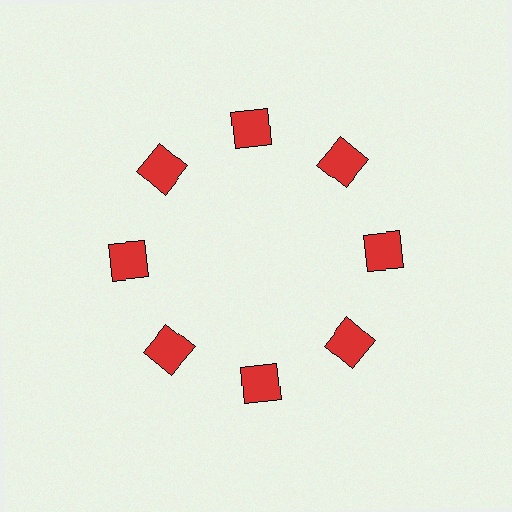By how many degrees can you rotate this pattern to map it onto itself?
The pattern maps onto itself every 45 degrees of rotation.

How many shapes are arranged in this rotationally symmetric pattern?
There are 8 shapes, arranged in 8 groups of 1.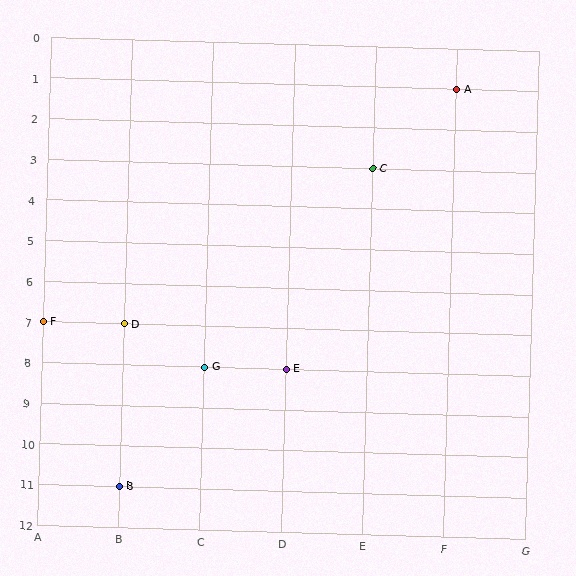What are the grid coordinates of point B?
Point B is at grid coordinates (B, 11).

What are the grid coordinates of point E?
Point E is at grid coordinates (D, 8).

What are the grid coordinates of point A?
Point A is at grid coordinates (F, 1).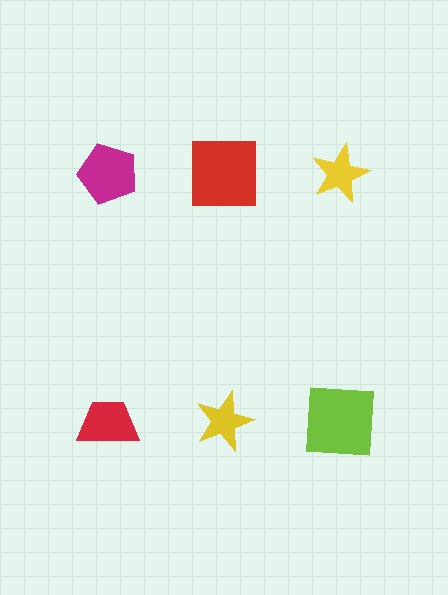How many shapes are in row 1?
3 shapes.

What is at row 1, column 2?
A red square.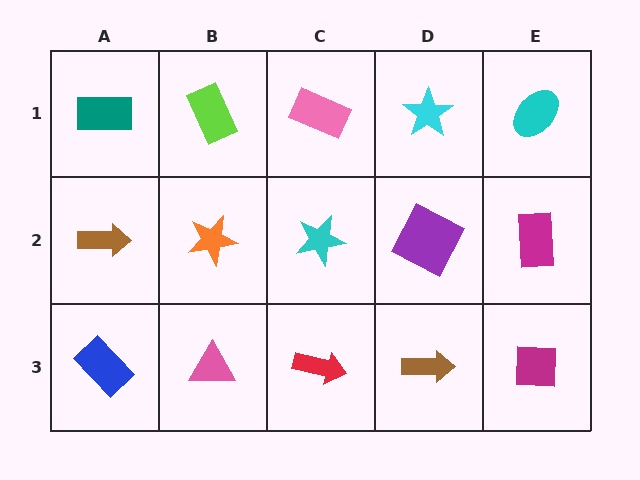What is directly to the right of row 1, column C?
A cyan star.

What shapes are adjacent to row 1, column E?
A magenta rectangle (row 2, column E), a cyan star (row 1, column D).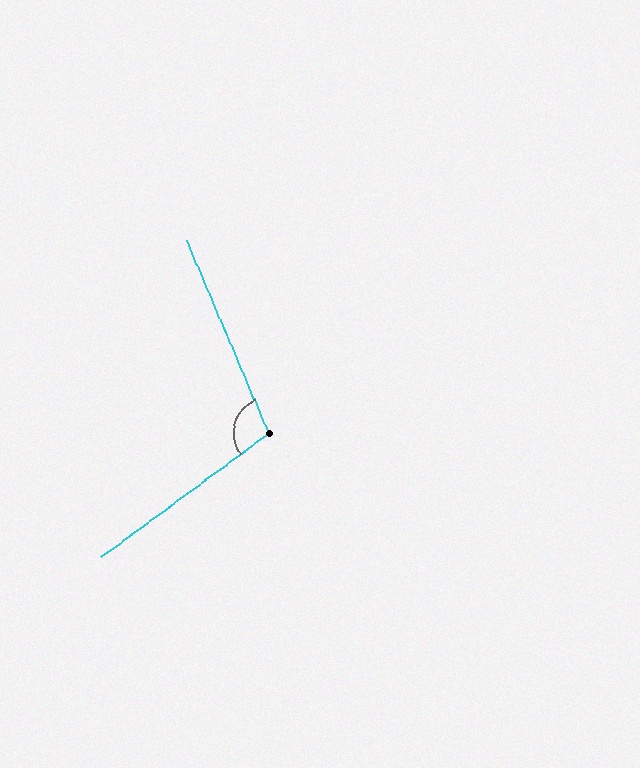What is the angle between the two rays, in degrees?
Approximately 103 degrees.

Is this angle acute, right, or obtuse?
It is obtuse.